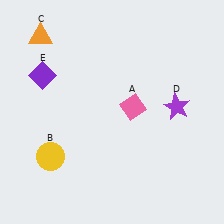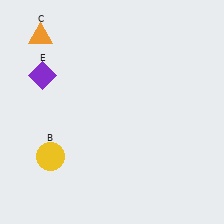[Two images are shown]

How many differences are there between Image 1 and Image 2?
There are 2 differences between the two images.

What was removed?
The purple star (D), the pink diamond (A) were removed in Image 2.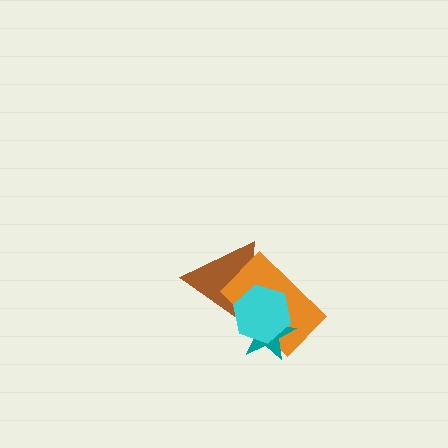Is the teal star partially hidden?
Yes, it is partially covered by another shape.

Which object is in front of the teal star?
The cyan hexagon is in front of the teal star.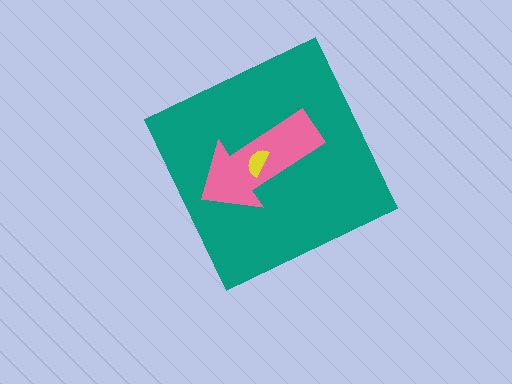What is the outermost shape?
The teal diamond.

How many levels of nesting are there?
3.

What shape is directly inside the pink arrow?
The yellow semicircle.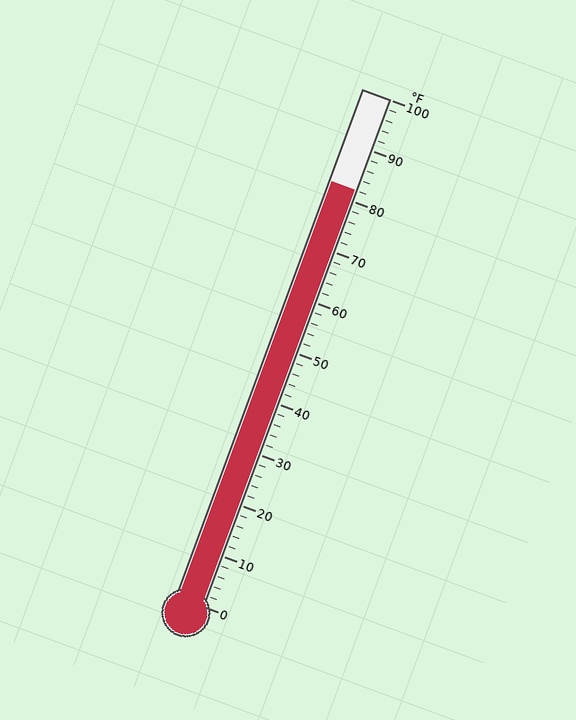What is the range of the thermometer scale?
The thermometer scale ranges from 0°F to 100°F.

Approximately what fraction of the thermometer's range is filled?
The thermometer is filled to approximately 80% of its range.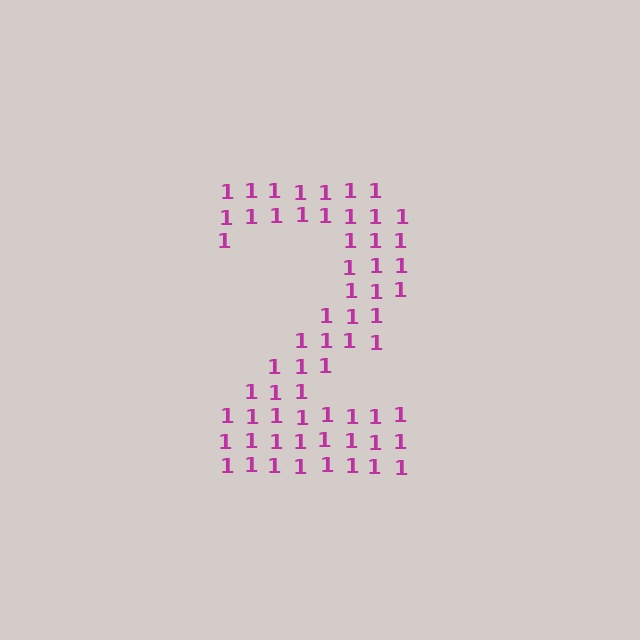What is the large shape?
The large shape is the digit 2.